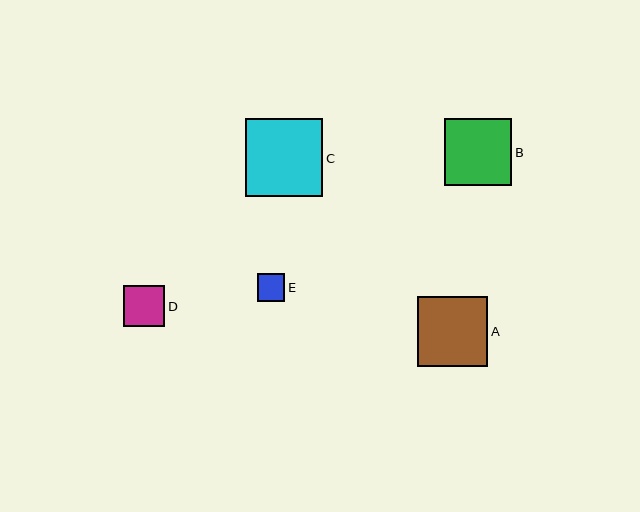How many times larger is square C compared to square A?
Square C is approximately 1.1 times the size of square A.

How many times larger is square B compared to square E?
Square B is approximately 2.4 times the size of square E.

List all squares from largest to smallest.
From largest to smallest: C, A, B, D, E.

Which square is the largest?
Square C is the largest with a size of approximately 78 pixels.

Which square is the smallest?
Square E is the smallest with a size of approximately 27 pixels.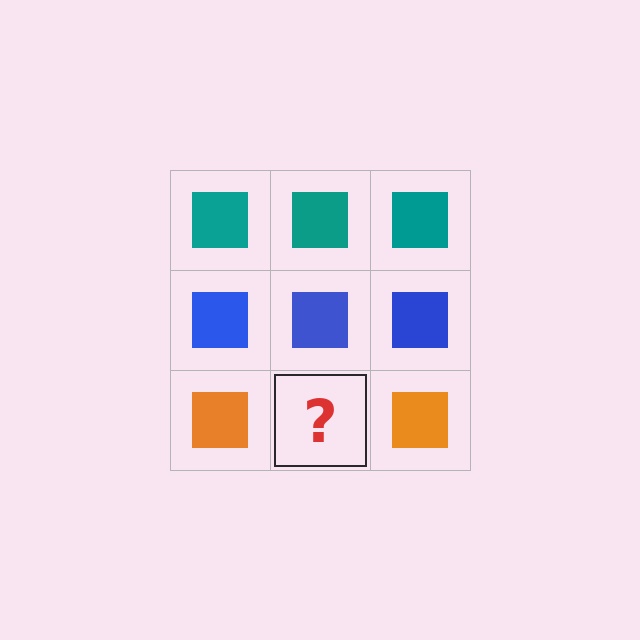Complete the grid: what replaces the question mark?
The question mark should be replaced with an orange square.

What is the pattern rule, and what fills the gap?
The rule is that each row has a consistent color. The gap should be filled with an orange square.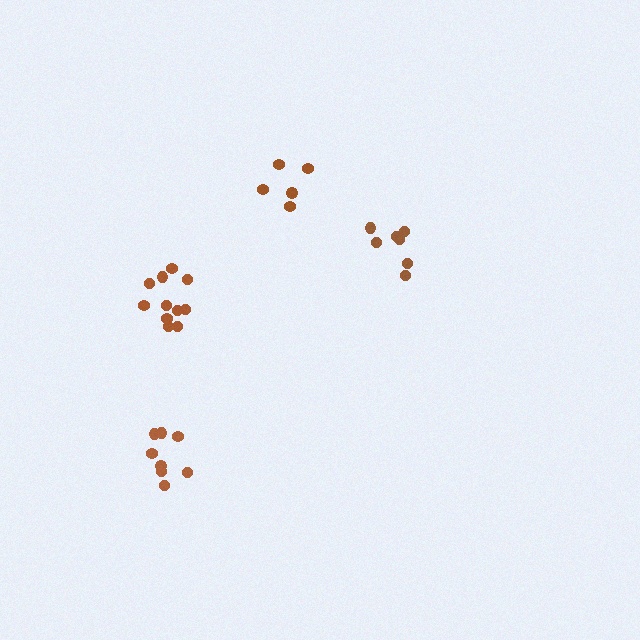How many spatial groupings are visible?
There are 4 spatial groupings.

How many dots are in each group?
Group 1: 8 dots, Group 2: 7 dots, Group 3: 11 dots, Group 4: 5 dots (31 total).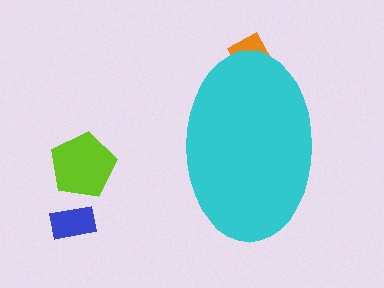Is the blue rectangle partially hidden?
No, the blue rectangle is fully visible.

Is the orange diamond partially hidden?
Yes, the orange diamond is partially hidden behind the cyan ellipse.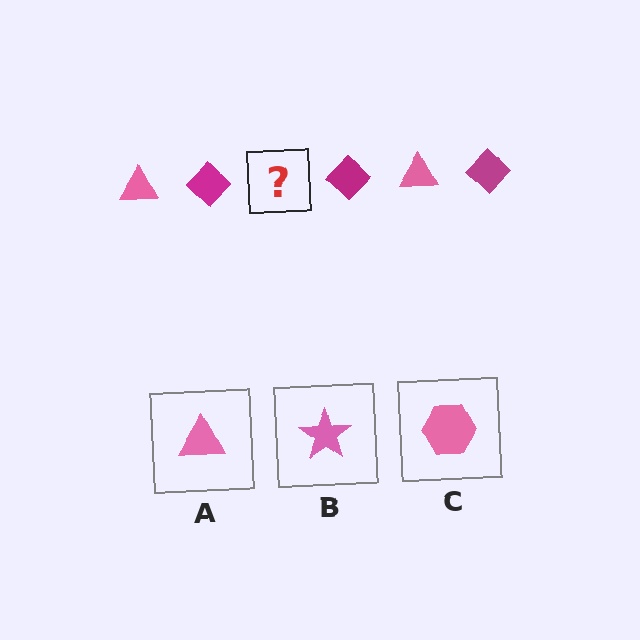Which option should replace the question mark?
Option A.